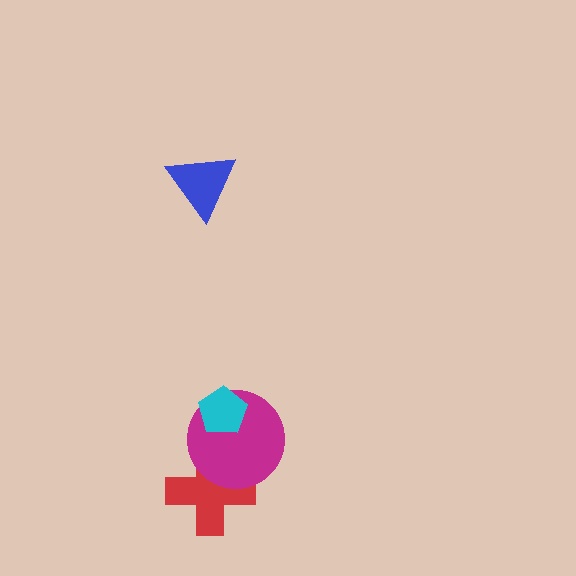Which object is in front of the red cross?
The magenta circle is in front of the red cross.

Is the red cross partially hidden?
Yes, it is partially covered by another shape.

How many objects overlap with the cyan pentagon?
1 object overlaps with the cyan pentagon.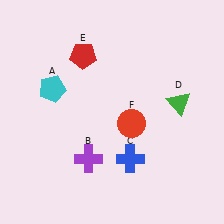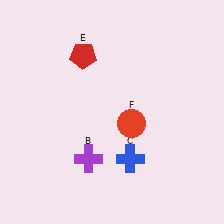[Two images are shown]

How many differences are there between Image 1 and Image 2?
There are 2 differences between the two images.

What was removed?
The cyan pentagon (A), the green triangle (D) were removed in Image 2.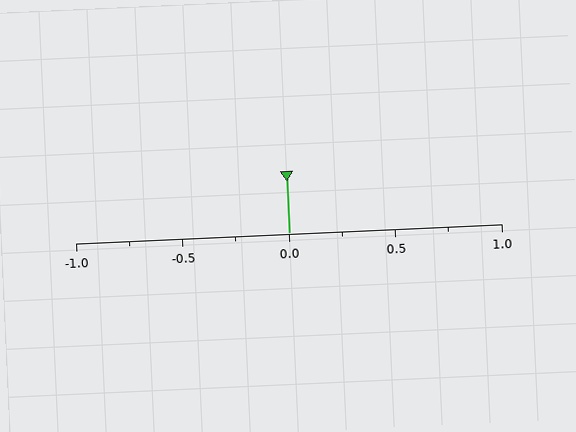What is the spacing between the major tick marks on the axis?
The major ticks are spaced 0.5 apart.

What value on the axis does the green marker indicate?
The marker indicates approximately 0.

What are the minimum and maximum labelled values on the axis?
The axis runs from -1.0 to 1.0.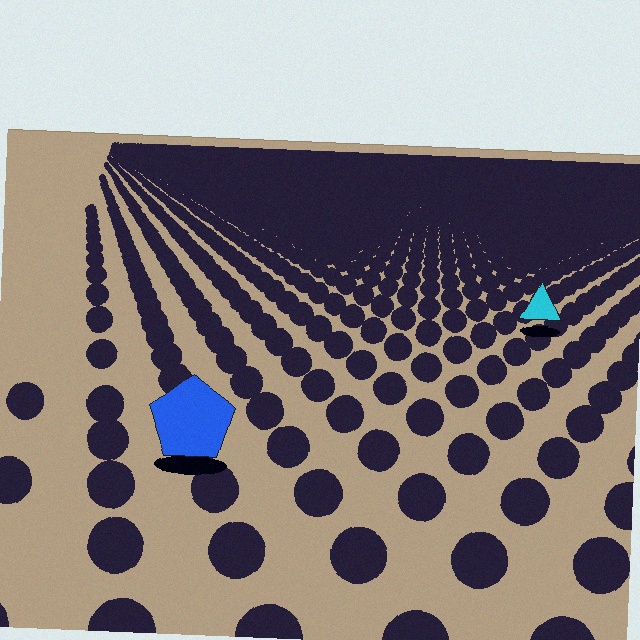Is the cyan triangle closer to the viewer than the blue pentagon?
No. The blue pentagon is closer — you can tell from the texture gradient: the ground texture is coarser near it.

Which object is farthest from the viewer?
The cyan triangle is farthest from the viewer. It appears smaller and the ground texture around it is denser.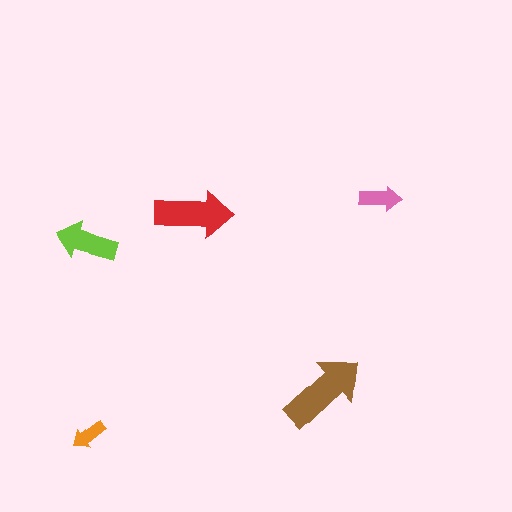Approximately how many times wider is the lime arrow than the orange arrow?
About 1.5 times wider.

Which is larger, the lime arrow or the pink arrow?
The lime one.